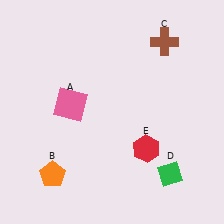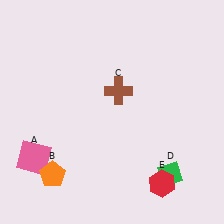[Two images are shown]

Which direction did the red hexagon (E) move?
The red hexagon (E) moved down.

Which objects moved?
The objects that moved are: the pink square (A), the brown cross (C), the red hexagon (E).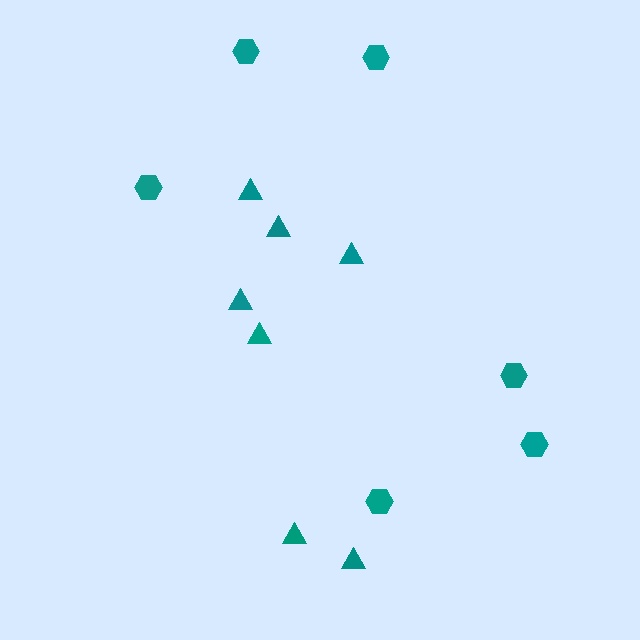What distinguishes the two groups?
There are 2 groups: one group of hexagons (6) and one group of triangles (7).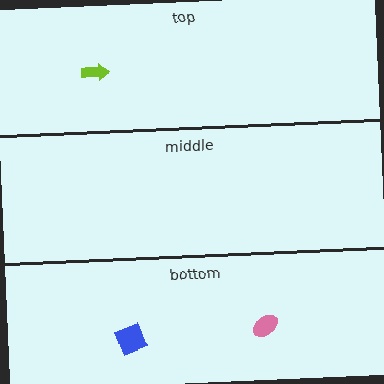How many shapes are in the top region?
1.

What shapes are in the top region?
The lime arrow.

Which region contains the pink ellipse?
The bottom region.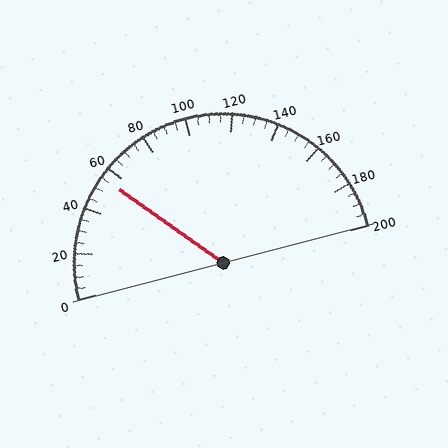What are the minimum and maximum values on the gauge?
The gauge ranges from 0 to 200.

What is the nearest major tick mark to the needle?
The nearest major tick mark is 60.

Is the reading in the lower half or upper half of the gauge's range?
The reading is in the lower half of the range (0 to 200).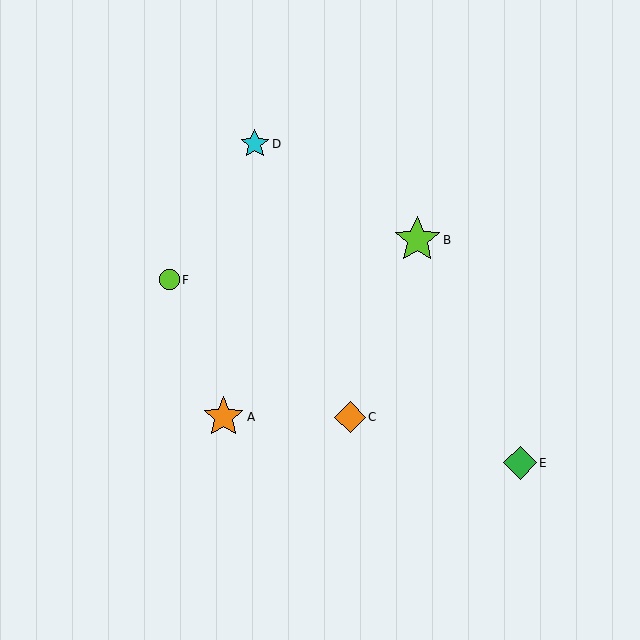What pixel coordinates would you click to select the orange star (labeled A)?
Click at (223, 417) to select the orange star A.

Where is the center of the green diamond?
The center of the green diamond is at (520, 463).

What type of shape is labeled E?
Shape E is a green diamond.